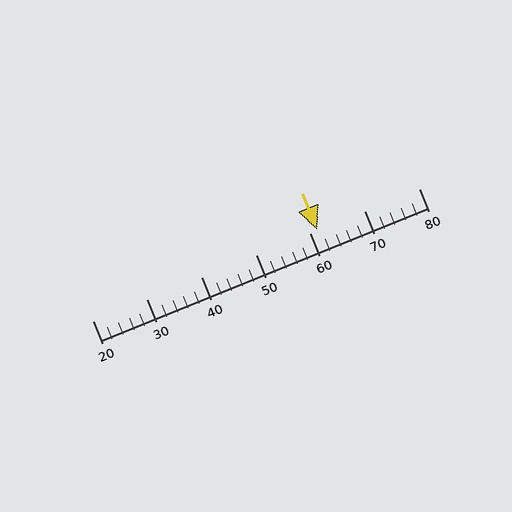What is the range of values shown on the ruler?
The ruler shows values from 20 to 80.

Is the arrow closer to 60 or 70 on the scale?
The arrow is closer to 60.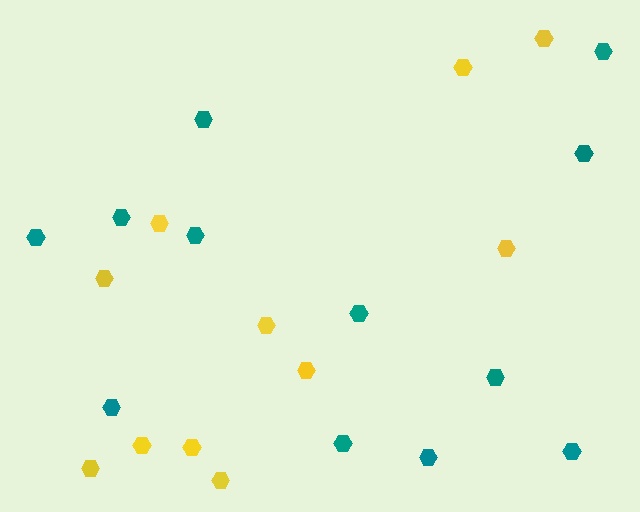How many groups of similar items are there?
There are 2 groups: one group of teal hexagons (12) and one group of yellow hexagons (11).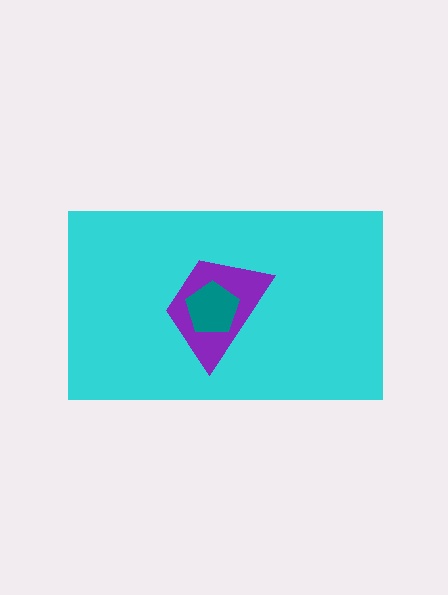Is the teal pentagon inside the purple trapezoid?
Yes.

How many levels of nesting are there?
3.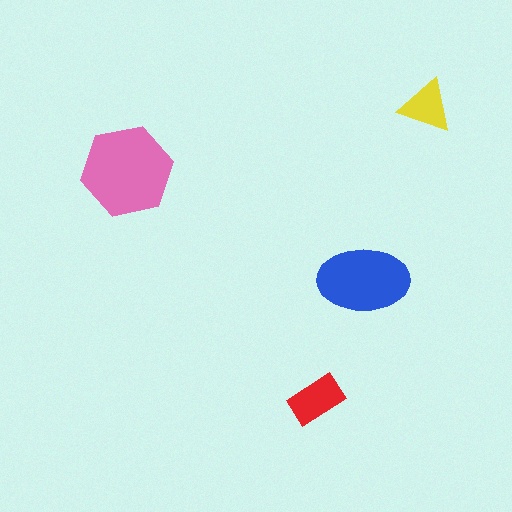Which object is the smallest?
The yellow triangle.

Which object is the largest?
The pink hexagon.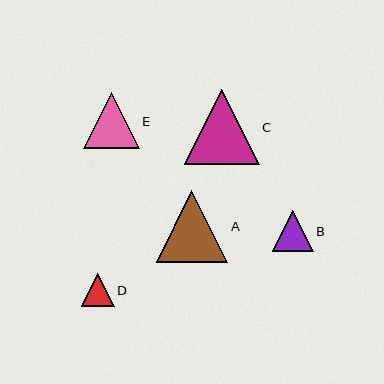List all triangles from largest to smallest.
From largest to smallest: C, A, E, B, D.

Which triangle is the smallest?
Triangle D is the smallest with a size of approximately 33 pixels.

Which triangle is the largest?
Triangle C is the largest with a size of approximately 75 pixels.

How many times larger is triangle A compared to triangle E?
Triangle A is approximately 1.3 times the size of triangle E.